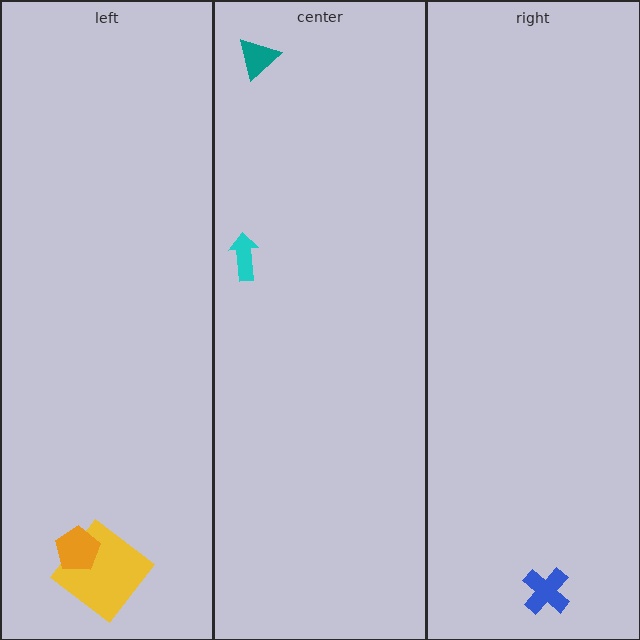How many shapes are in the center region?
2.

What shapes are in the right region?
The blue cross.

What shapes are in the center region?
The teal triangle, the cyan arrow.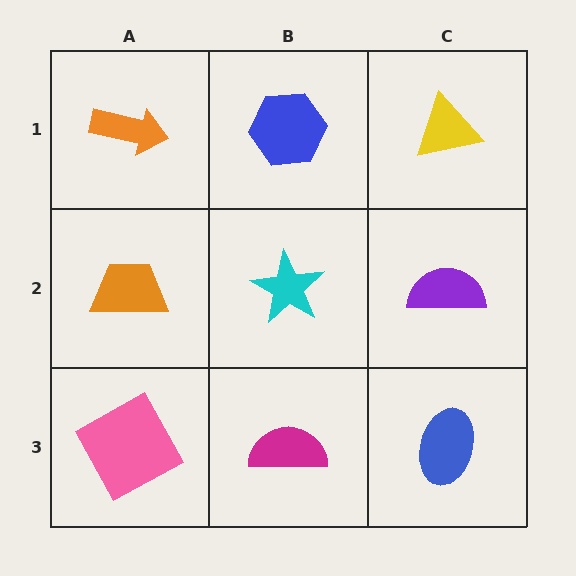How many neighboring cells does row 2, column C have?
3.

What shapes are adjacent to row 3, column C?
A purple semicircle (row 2, column C), a magenta semicircle (row 3, column B).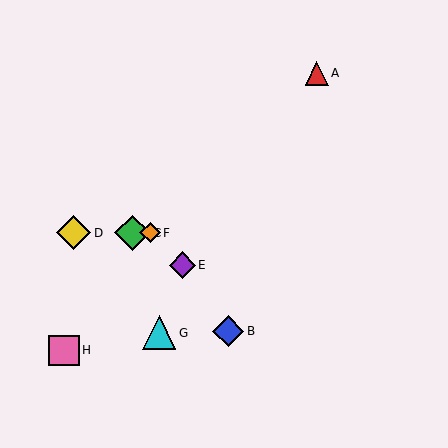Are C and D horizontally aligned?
Yes, both are at y≈233.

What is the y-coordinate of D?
Object D is at y≈233.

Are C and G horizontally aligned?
No, C is at y≈233 and G is at y≈333.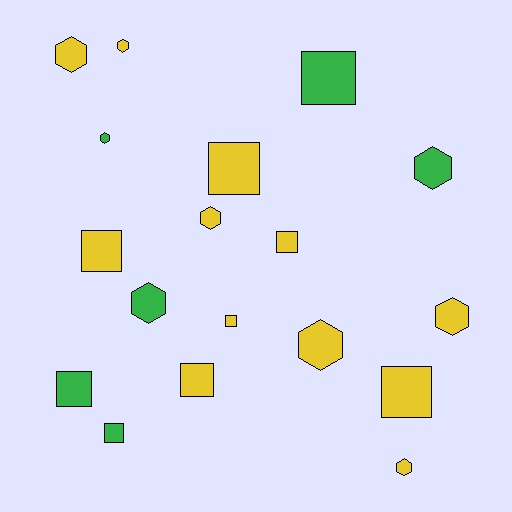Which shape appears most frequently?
Hexagon, with 9 objects.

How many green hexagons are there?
There are 3 green hexagons.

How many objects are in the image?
There are 18 objects.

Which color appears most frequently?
Yellow, with 12 objects.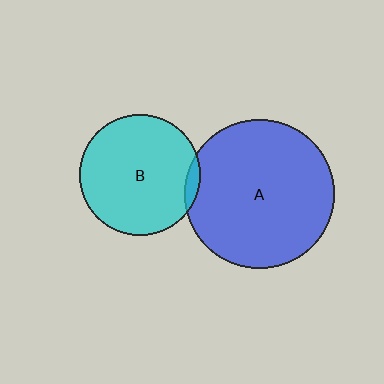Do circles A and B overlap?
Yes.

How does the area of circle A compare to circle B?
Approximately 1.5 times.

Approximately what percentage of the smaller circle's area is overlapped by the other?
Approximately 5%.